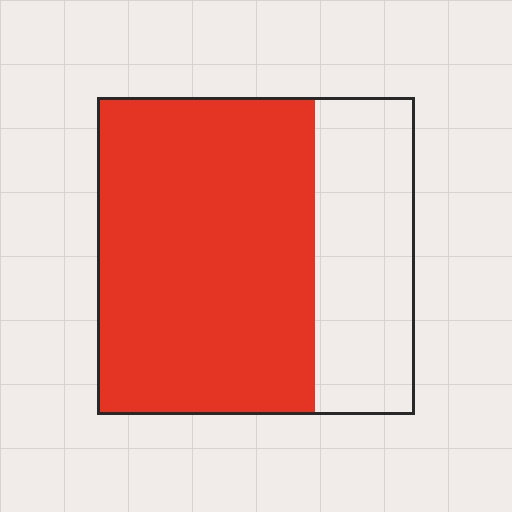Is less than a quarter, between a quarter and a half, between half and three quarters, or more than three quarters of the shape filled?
Between half and three quarters.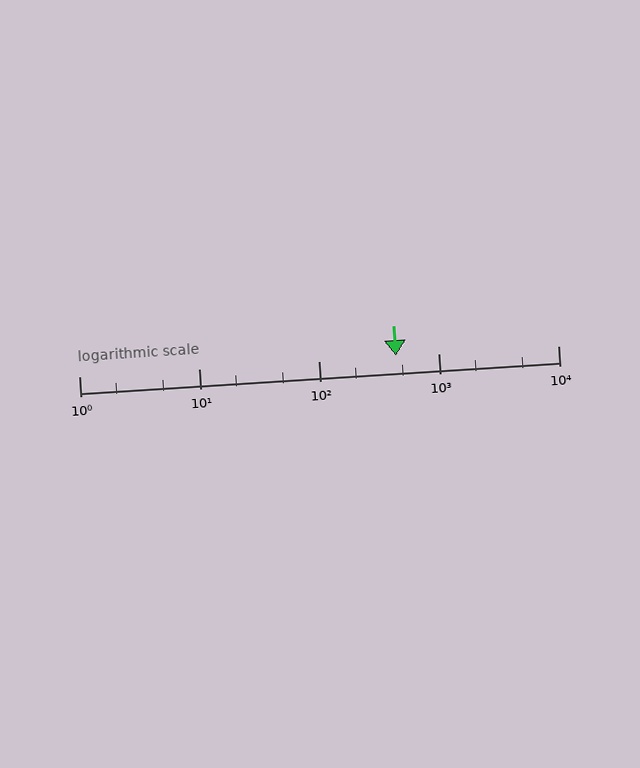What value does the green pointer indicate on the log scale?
The pointer indicates approximately 440.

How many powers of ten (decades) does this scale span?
The scale spans 4 decades, from 1 to 10000.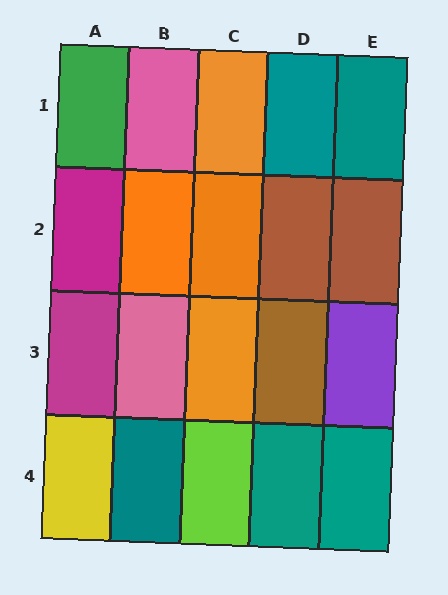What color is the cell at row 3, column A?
Magenta.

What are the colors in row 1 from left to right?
Green, pink, orange, teal, teal.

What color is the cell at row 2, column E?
Brown.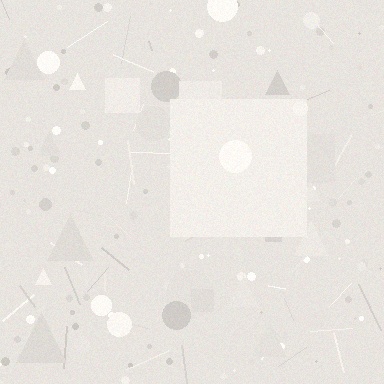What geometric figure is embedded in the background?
A square is embedded in the background.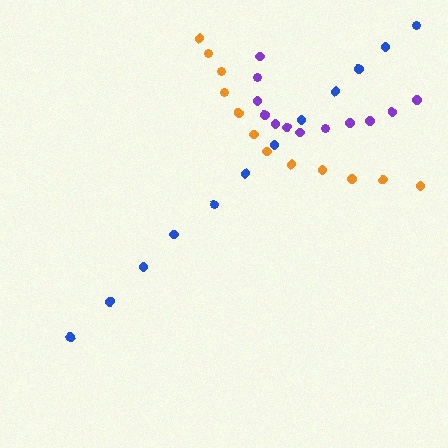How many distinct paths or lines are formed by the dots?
There are 3 distinct paths.